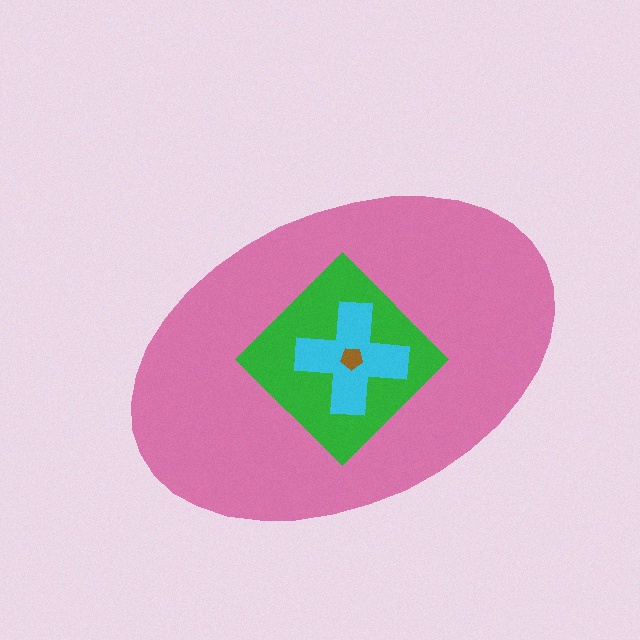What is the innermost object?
The brown pentagon.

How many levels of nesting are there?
4.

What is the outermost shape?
The pink ellipse.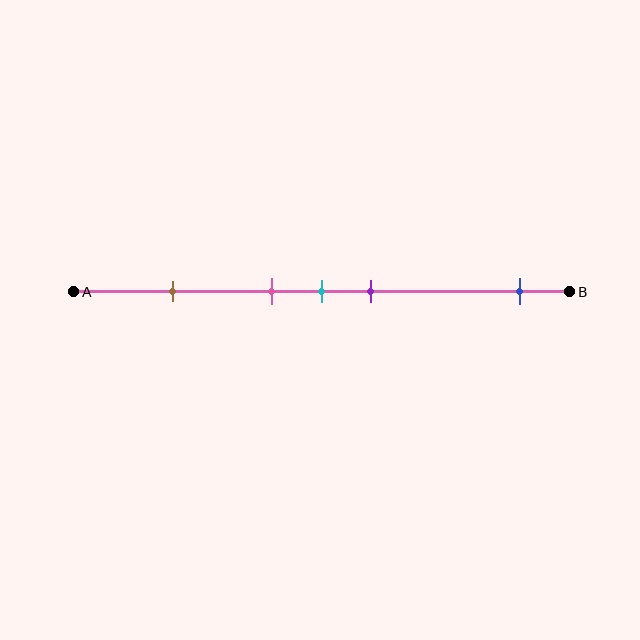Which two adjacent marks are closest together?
The pink and cyan marks are the closest adjacent pair.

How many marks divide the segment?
There are 5 marks dividing the segment.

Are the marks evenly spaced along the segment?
No, the marks are not evenly spaced.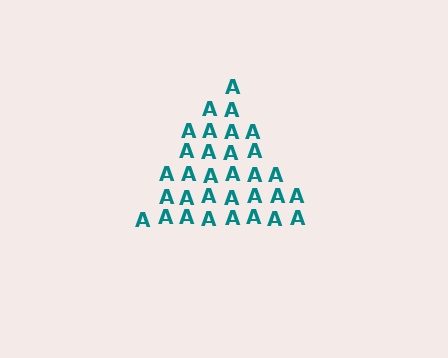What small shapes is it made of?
It is made of small letter A's.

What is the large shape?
The large shape is a triangle.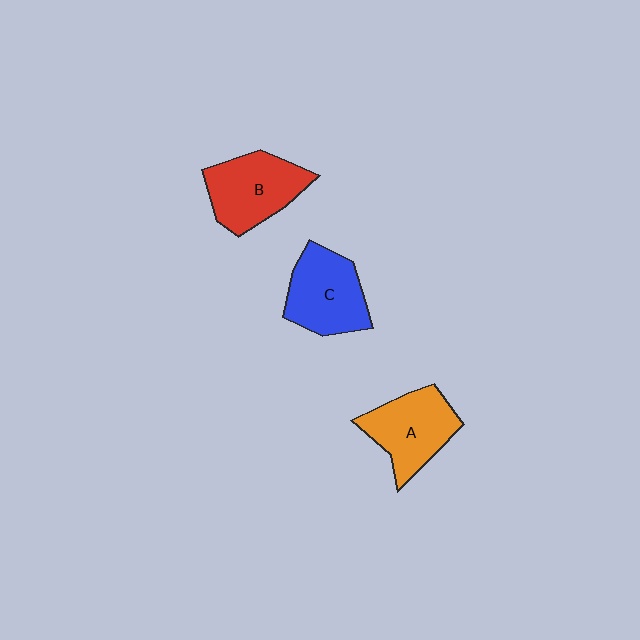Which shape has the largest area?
Shape B (red).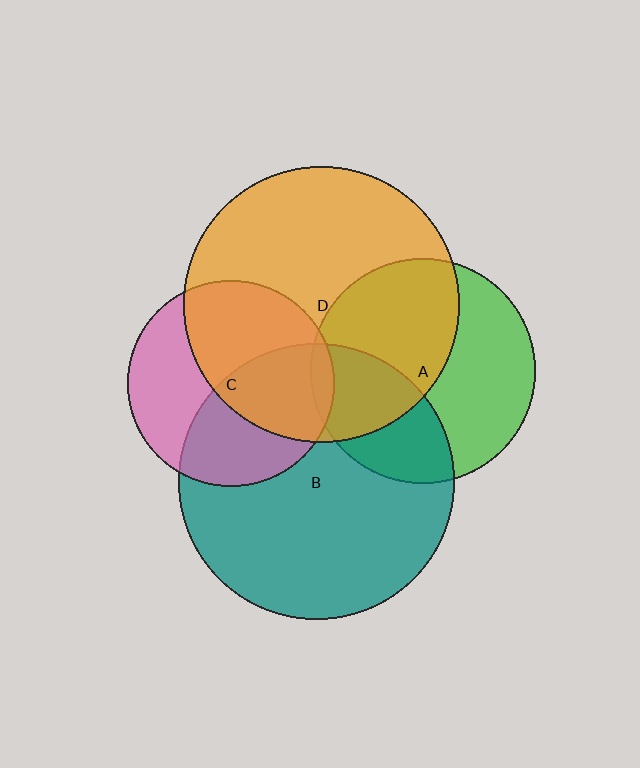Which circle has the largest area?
Circle B (teal).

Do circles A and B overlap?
Yes.